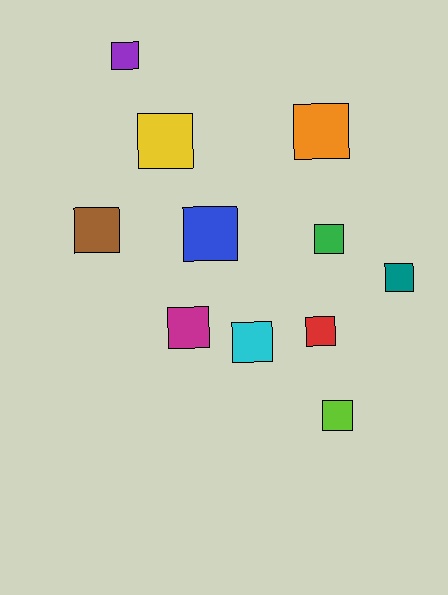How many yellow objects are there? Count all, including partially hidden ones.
There is 1 yellow object.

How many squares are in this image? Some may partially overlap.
There are 11 squares.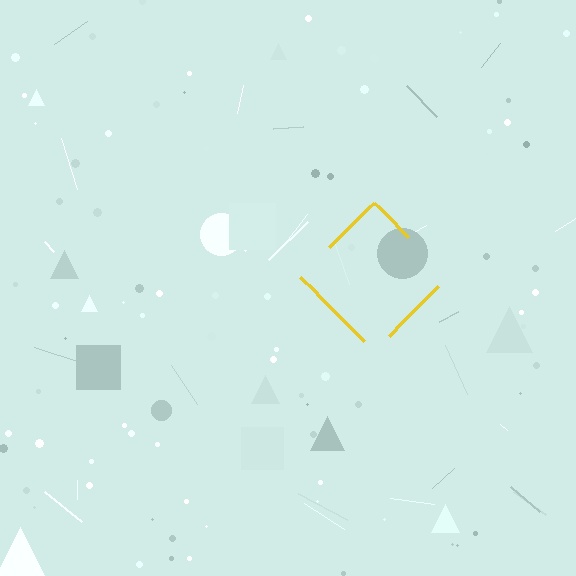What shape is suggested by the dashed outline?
The dashed outline suggests a diamond.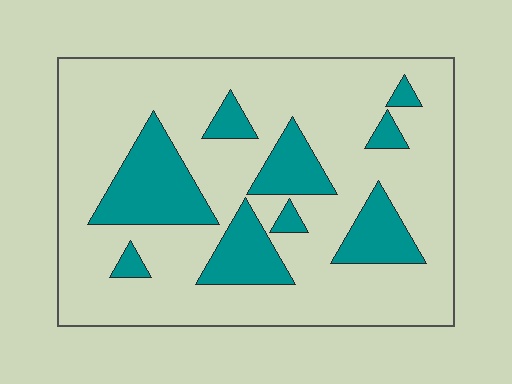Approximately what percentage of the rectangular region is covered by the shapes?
Approximately 25%.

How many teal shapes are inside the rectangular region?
9.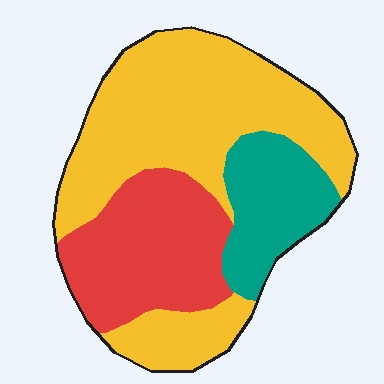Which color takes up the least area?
Teal, at roughly 20%.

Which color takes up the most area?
Yellow, at roughly 55%.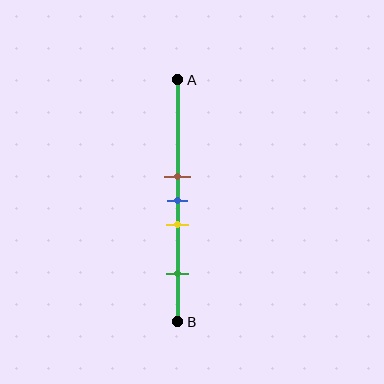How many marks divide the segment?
There are 4 marks dividing the segment.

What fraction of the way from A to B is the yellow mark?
The yellow mark is approximately 60% (0.6) of the way from A to B.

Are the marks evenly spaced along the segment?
No, the marks are not evenly spaced.